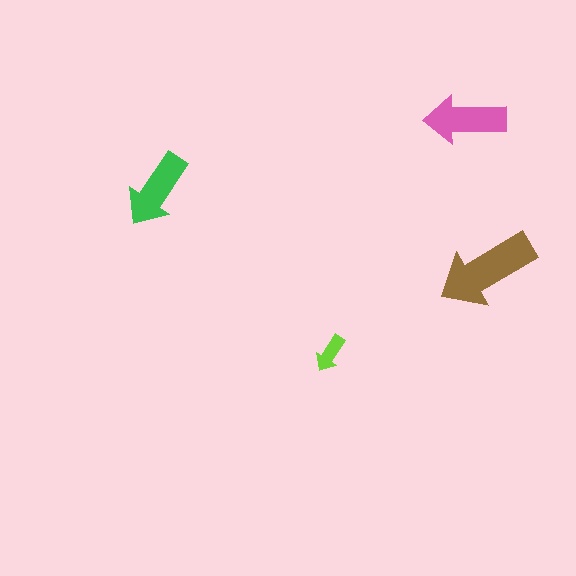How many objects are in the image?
There are 4 objects in the image.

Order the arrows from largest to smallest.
the brown one, the pink one, the green one, the lime one.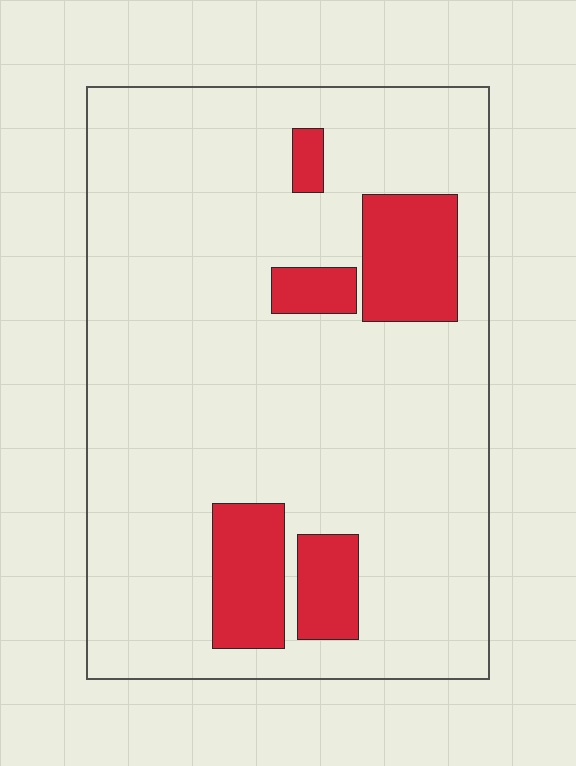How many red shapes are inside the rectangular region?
5.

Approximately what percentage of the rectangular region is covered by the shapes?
Approximately 15%.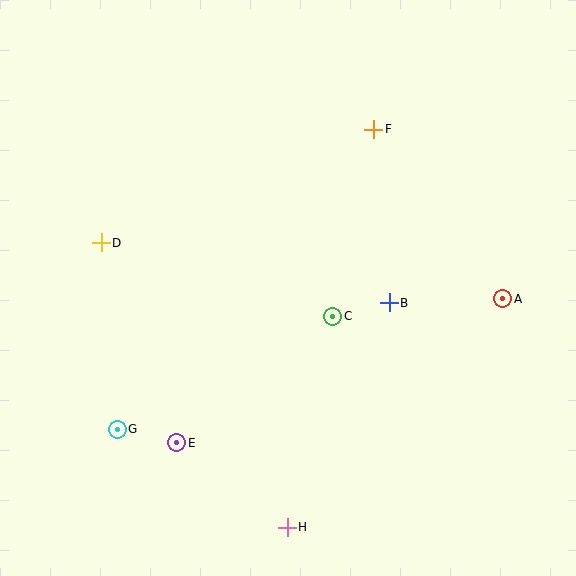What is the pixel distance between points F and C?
The distance between F and C is 191 pixels.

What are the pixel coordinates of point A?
Point A is at (503, 299).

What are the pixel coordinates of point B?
Point B is at (389, 303).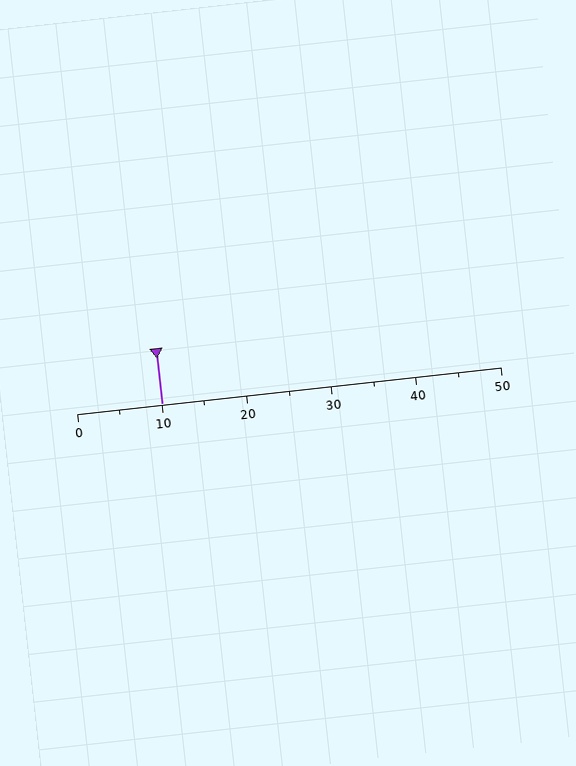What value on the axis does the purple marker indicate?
The marker indicates approximately 10.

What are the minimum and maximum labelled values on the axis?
The axis runs from 0 to 50.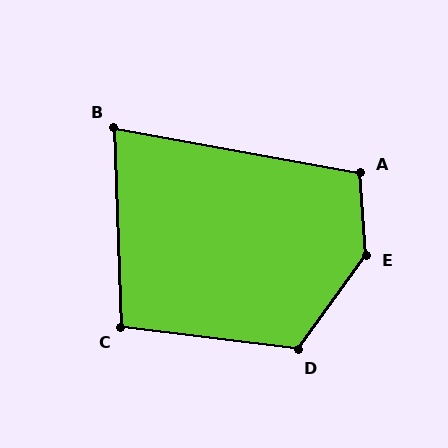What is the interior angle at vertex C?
Approximately 99 degrees (obtuse).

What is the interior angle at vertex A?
Approximately 104 degrees (obtuse).